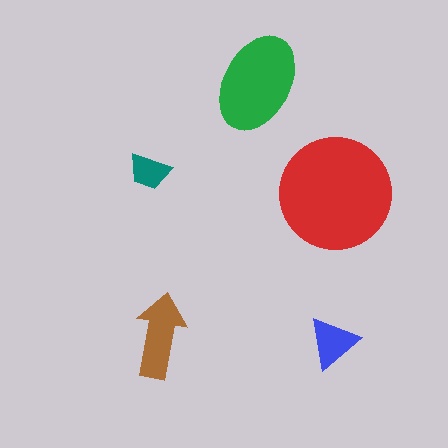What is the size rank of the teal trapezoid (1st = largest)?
5th.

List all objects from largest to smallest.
The red circle, the green ellipse, the brown arrow, the blue triangle, the teal trapezoid.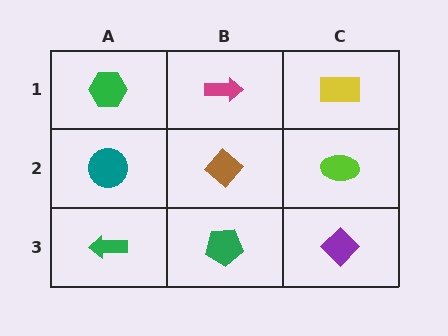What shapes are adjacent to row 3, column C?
A lime ellipse (row 2, column C), a green pentagon (row 3, column B).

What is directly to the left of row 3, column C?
A green pentagon.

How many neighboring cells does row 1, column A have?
2.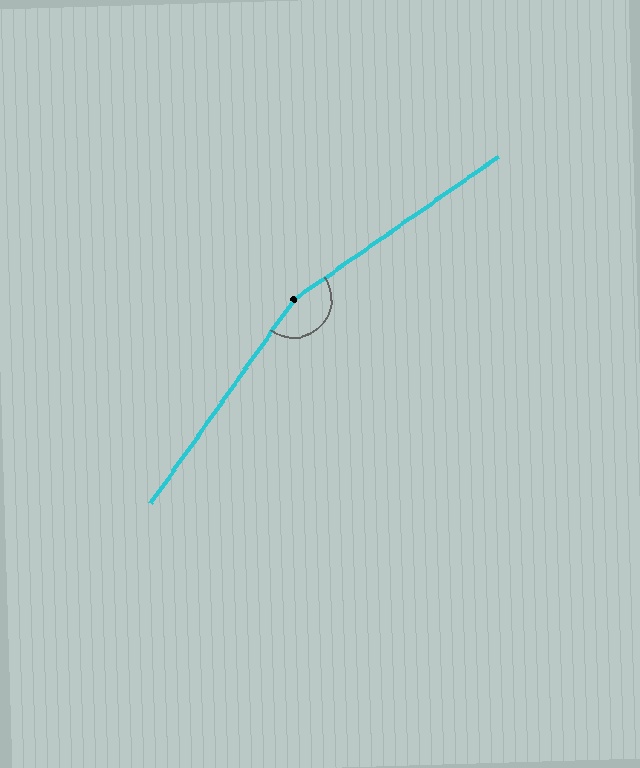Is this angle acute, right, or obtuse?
It is obtuse.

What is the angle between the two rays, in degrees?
Approximately 160 degrees.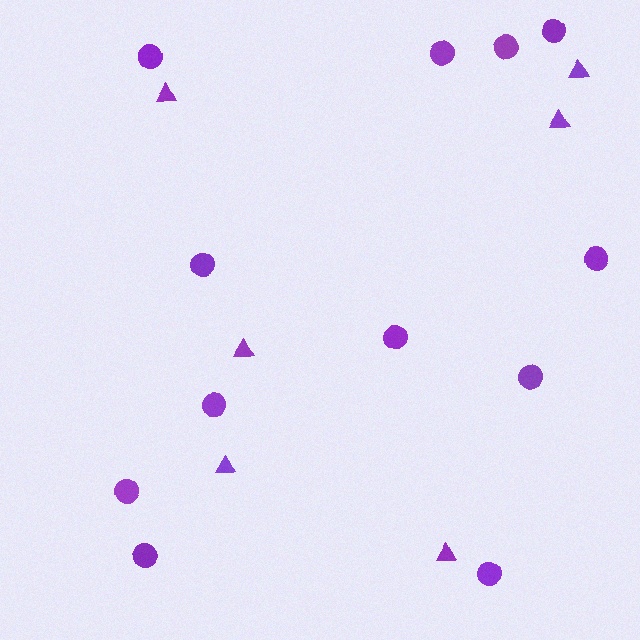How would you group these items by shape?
There are 2 groups: one group of triangles (6) and one group of circles (12).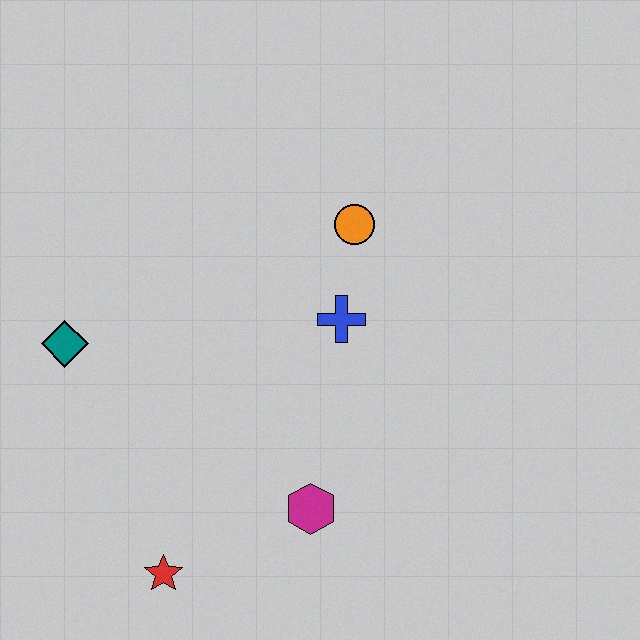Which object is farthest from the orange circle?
The red star is farthest from the orange circle.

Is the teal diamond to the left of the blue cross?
Yes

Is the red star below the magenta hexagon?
Yes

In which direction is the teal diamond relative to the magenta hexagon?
The teal diamond is to the left of the magenta hexagon.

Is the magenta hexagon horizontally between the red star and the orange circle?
Yes